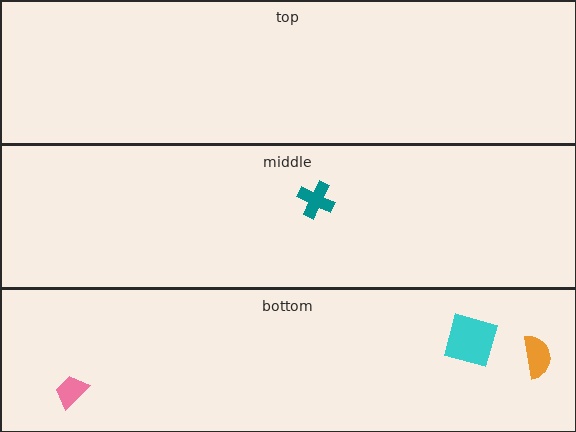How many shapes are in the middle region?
1.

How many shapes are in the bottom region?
3.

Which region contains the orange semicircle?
The bottom region.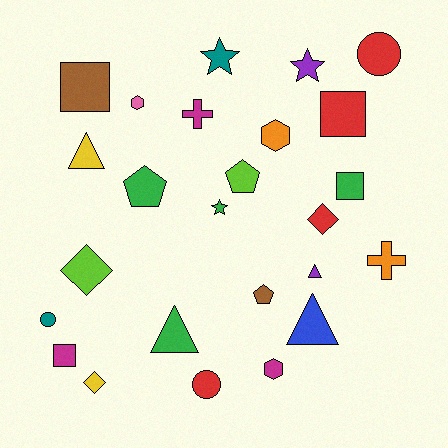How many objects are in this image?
There are 25 objects.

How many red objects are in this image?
There are 4 red objects.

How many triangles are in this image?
There are 4 triangles.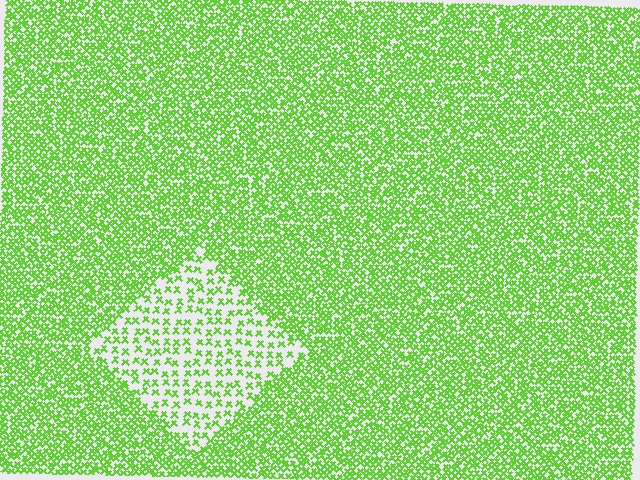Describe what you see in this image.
The image contains small lime elements arranged at two different densities. A diamond-shaped region is visible where the elements are less densely packed than the surrounding area.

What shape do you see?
I see a diamond.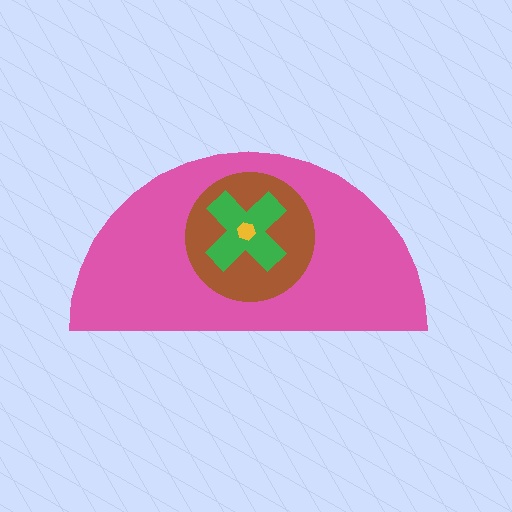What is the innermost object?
The yellow hexagon.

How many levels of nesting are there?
4.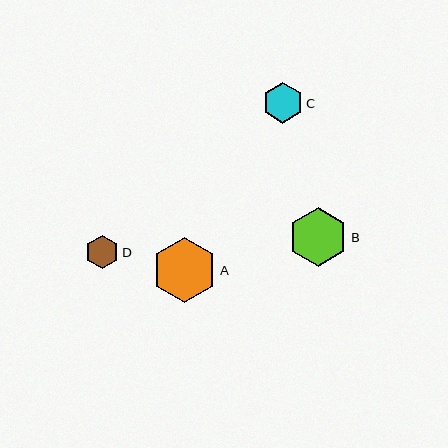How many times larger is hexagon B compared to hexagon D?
Hexagon B is approximately 1.8 times the size of hexagon D.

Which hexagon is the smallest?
Hexagon D is the smallest with a size of approximately 33 pixels.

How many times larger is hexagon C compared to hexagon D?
Hexagon C is approximately 1.2 times the size of hexagon D.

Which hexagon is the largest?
Hexagon A is the largest with a size of approximately 65 pixels.